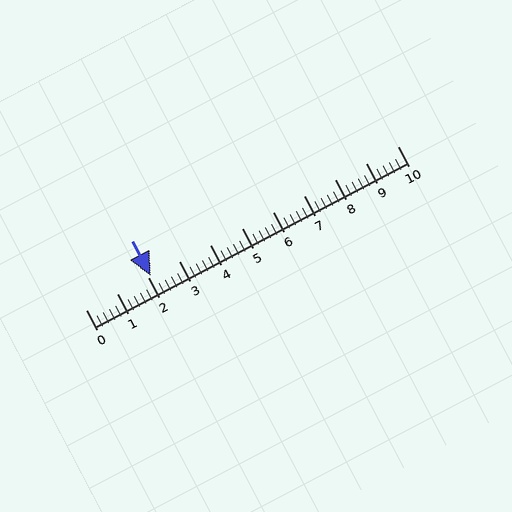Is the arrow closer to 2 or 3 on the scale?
The arrow is closer to 2.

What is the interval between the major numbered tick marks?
The major tick marks are spaced 1 units apart.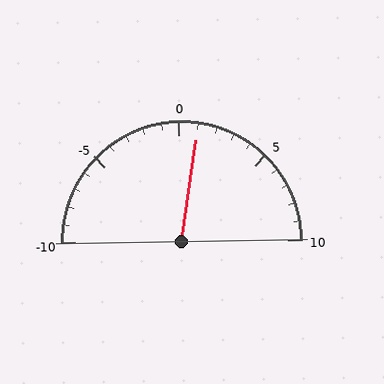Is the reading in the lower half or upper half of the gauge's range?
The reading is in the upper half of the range (-10 to 10).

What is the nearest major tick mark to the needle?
The nearest major tick mark is 0.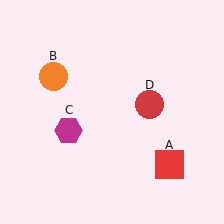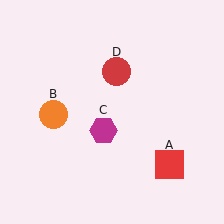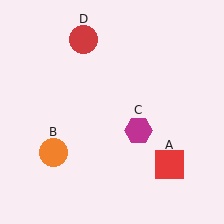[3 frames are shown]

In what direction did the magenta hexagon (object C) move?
The magenta hexagon (object C) moved right.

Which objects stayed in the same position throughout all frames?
Red square (object A) remained stationary.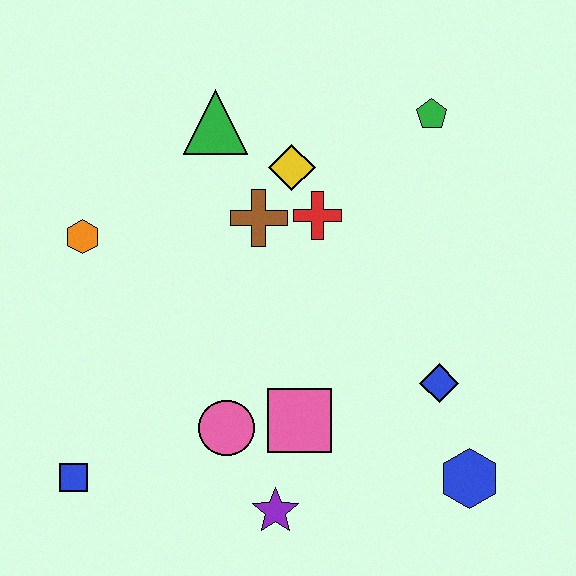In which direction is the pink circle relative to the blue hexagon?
The pink circle is to the left of the blue hexagon.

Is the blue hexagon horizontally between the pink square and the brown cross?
No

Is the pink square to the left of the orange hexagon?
No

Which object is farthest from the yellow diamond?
The blue square is farthest from the yellow diamond.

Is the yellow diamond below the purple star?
No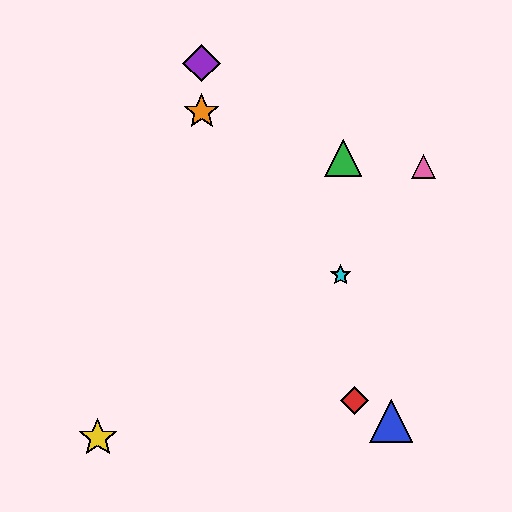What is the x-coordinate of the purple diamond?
The purple diamond is at x≈202.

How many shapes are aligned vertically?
2 shapes (the purple diamond, the orange star) are aligned vertically.